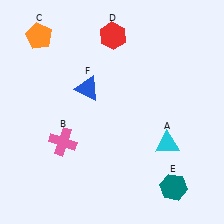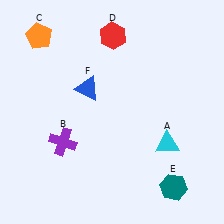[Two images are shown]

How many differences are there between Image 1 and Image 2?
There is 1 difference between the two images.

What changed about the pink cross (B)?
In Image 1, B is pink. In Image 2, it changed to purple.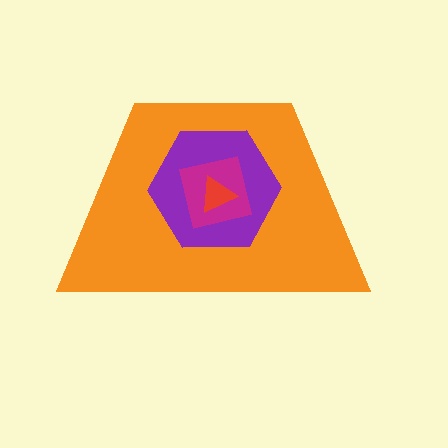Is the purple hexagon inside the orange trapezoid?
Yes.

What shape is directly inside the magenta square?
The red triangle.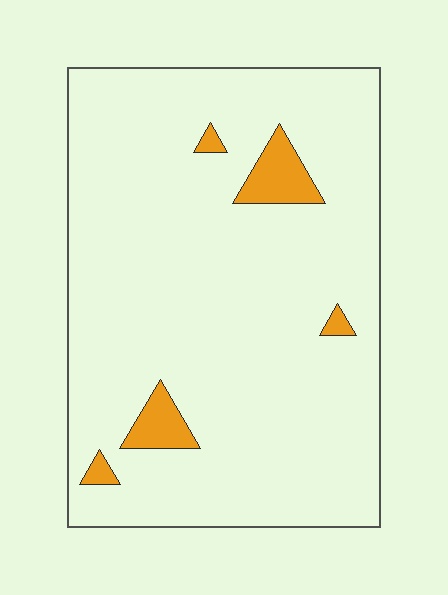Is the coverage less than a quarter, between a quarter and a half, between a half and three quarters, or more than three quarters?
Less than a quarter.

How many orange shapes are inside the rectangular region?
5.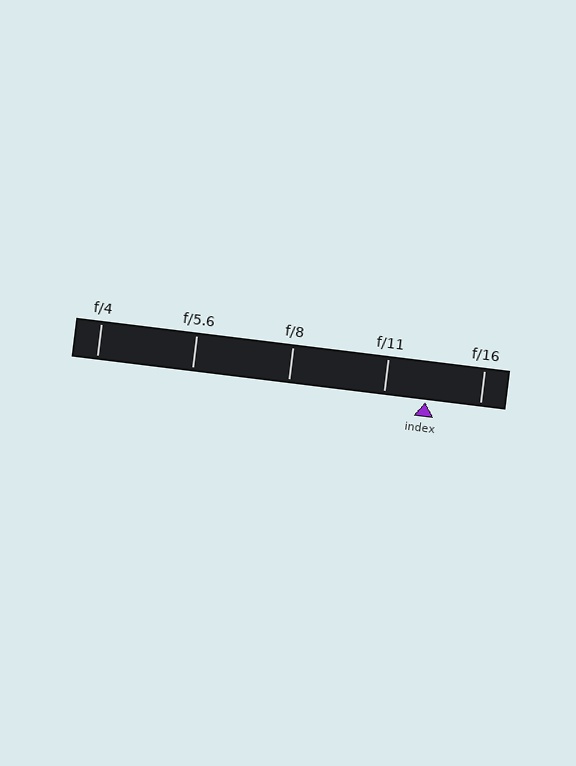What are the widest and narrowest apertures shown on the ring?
The widest aperture shown is f/4 and the narrowest is f/16.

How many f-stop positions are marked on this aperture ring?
There are 5 f-stop positions marked.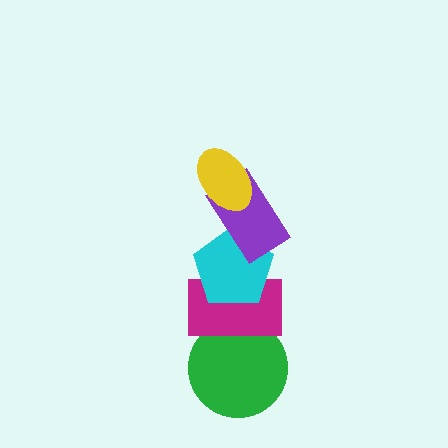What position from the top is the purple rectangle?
The purple rectangle is 2nd from the top.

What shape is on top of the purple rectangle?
The yellow ellipse is on top of the purple rectangle.